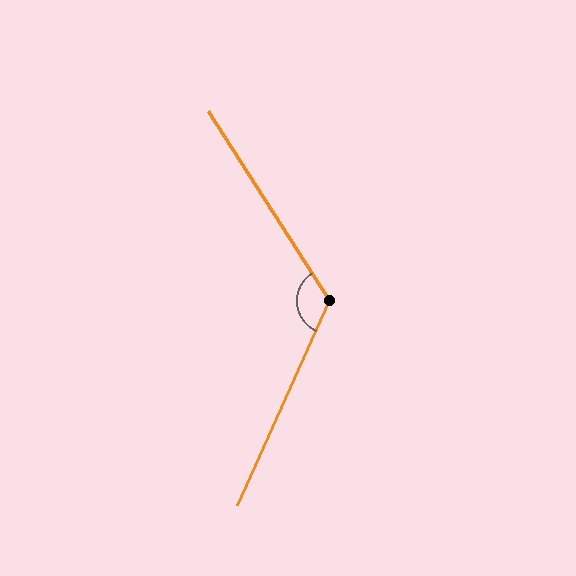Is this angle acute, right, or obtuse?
It is obtuse.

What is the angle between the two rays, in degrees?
Approximately 123 degrees.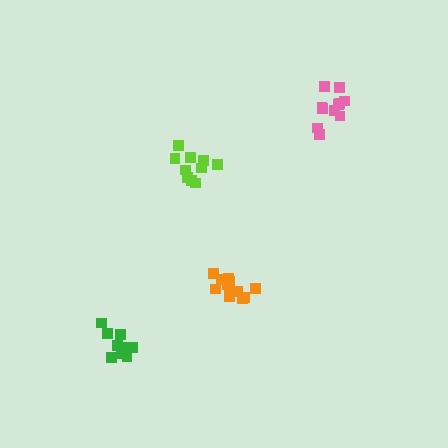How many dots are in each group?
Group 1: 11 dots, Group 2: 12 dots, Group 3: 9 dots, Group 4: 10 dots (42 total).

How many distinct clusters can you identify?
There are 4 distinct clusters.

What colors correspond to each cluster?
The clusters are colored: pink, orange, green, lime.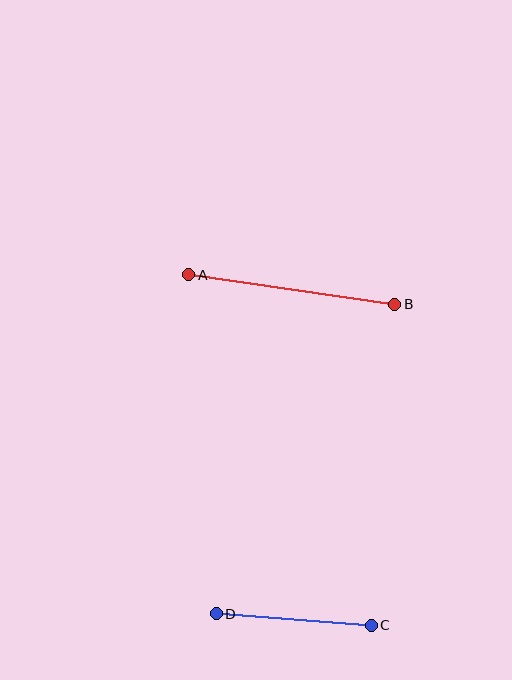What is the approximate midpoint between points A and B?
The midpoint is at approximately (292, 290) pixels.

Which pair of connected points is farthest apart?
Points A and B are farthest apart.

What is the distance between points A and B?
The distance is approximately 208 pixels.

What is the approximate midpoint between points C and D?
The midpoint is at approximately (294, 620) pixels.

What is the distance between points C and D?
The distance is approximately 155 pixels.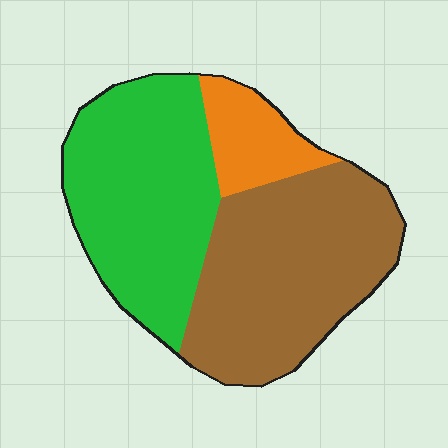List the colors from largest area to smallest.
From largest to smallest: brown, green, orange.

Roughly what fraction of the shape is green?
Green covers 42% of the shape.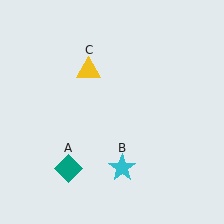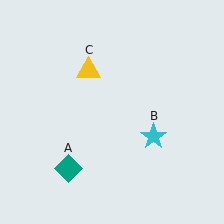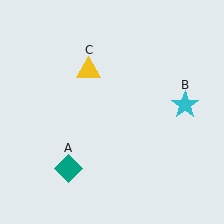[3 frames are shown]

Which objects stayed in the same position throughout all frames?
Teal diamond (object A) and yellow triangle (object C) remained stationary.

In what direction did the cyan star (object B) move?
The cyan star (object B) moved up and to the right.